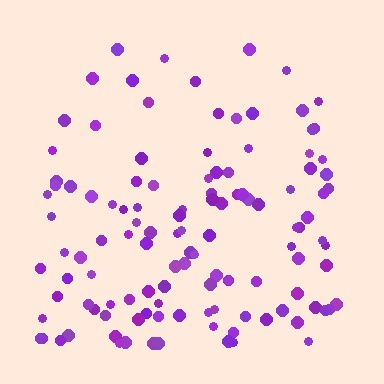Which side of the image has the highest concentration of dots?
The bottom.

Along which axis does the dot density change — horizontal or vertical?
Vertical.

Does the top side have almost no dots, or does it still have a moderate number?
Still a moderate number, just noticeably fewer than the bottom.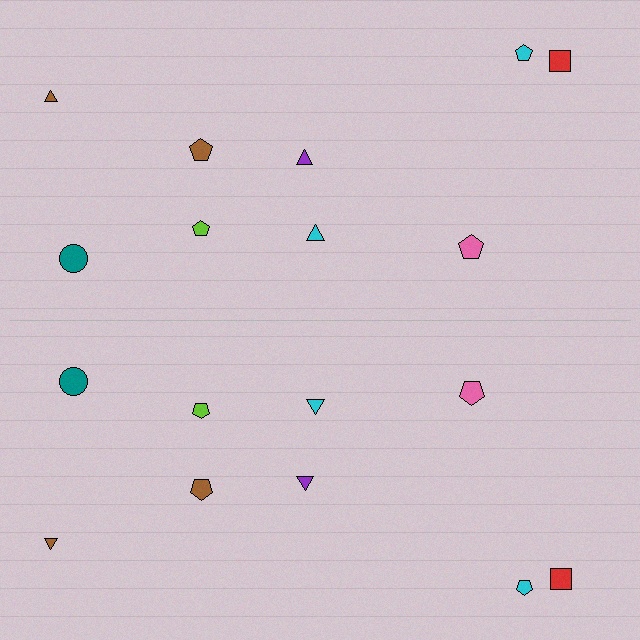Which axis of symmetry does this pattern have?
The pattern has a horizontal axis of symmetry running through the center of the image.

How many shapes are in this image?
There are 18 shapes in this image.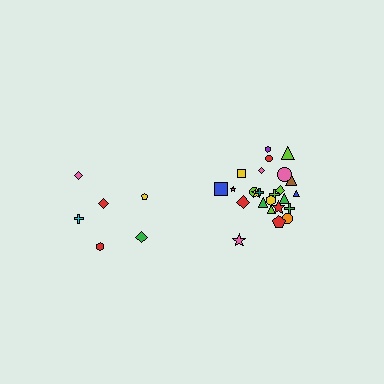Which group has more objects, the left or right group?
The right group.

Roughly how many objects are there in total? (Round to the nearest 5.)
Roughly 30 objects in total.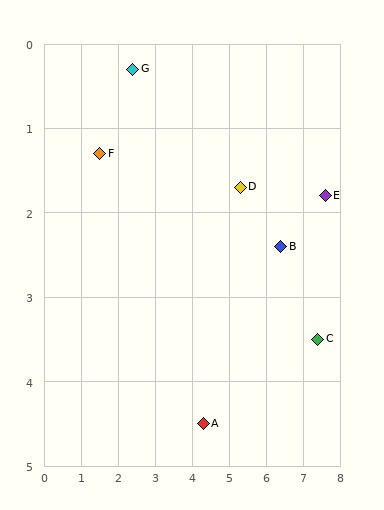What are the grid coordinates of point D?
Point D is at approximately (5.3, 1.7).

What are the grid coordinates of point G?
Point G is at approximately (2.4, 0.3).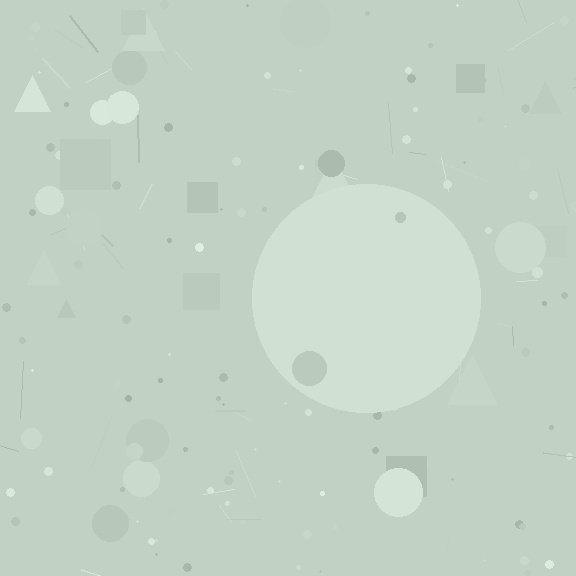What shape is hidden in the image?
A circle is hidden in the image.